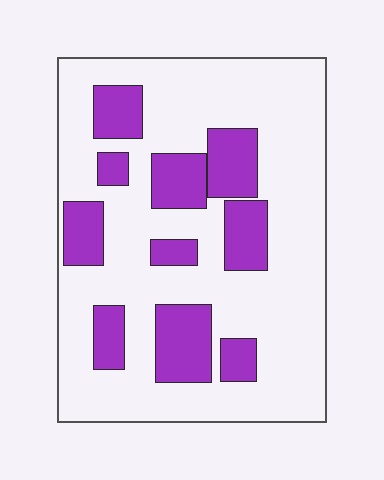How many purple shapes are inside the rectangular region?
10.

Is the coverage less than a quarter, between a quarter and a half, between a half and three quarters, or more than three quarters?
Between a quarter and a half.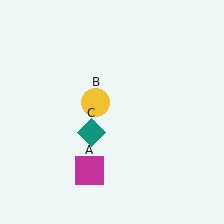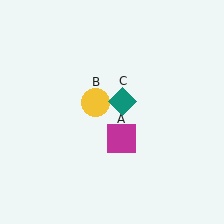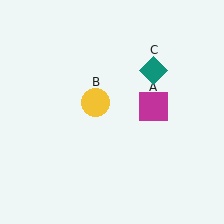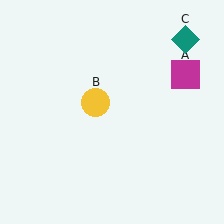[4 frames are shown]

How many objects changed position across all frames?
2 objects changed position: magenta square (object A), teal diamond (object C).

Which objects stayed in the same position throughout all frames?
Yellow circle (object B) remained stationary.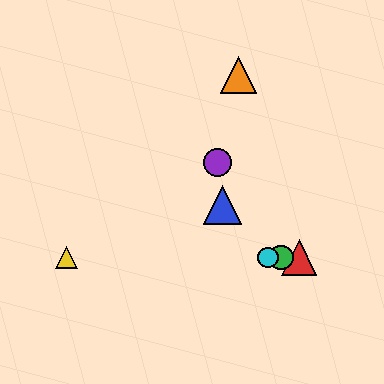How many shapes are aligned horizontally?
4 shapes (the red triangle, the green circle, the yellow triangle, the cyan circle) are aligned horizontally.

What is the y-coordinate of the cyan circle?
The cyan circle is at y≈258.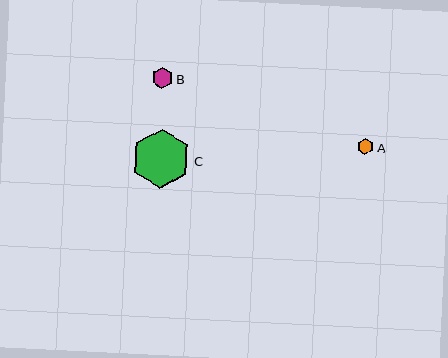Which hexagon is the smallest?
Hexagon A is the smallest with a size of approximately 16 pixels.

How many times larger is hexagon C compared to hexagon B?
Hexagon C is approximately 2.9 times the size of hexagon B.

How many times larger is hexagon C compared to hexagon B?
Hexagon C is approximately 2.9 times the size of hexagon B.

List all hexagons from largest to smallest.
From largest to smallest: C, B, A.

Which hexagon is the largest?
Hexagon C is the largest with a size of approximately 60 pixels.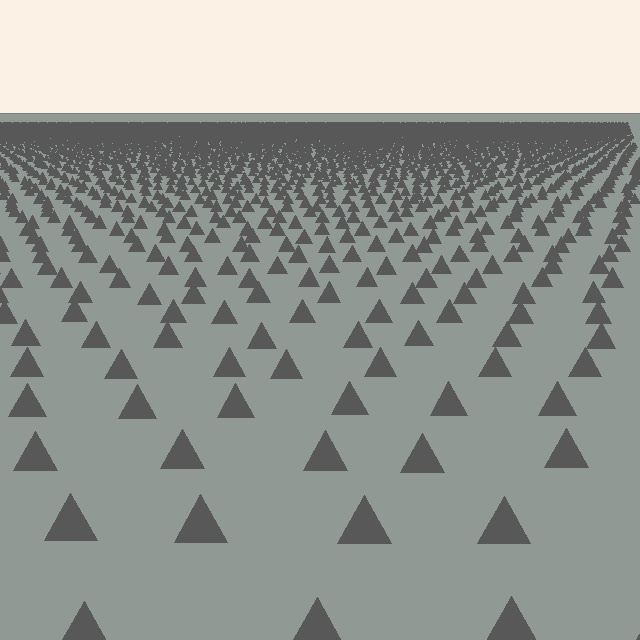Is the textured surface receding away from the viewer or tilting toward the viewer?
The surface is receding away from the viewer. Texture elements get smaller and denser toward the top.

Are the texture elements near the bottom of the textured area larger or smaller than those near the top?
Larger. Near the bottom, elements are closer to the viewer and appear at a bigger on-screen size.